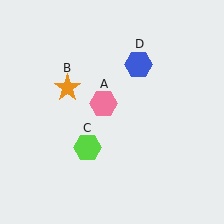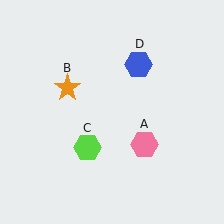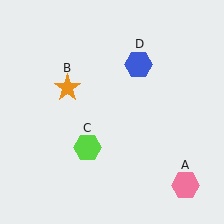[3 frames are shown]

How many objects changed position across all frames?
1 object changed position: pink hexagon (object A).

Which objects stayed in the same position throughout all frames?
Orange star (object B) and lime hexagon (object C) and blue hexagon (object D) remained stationary.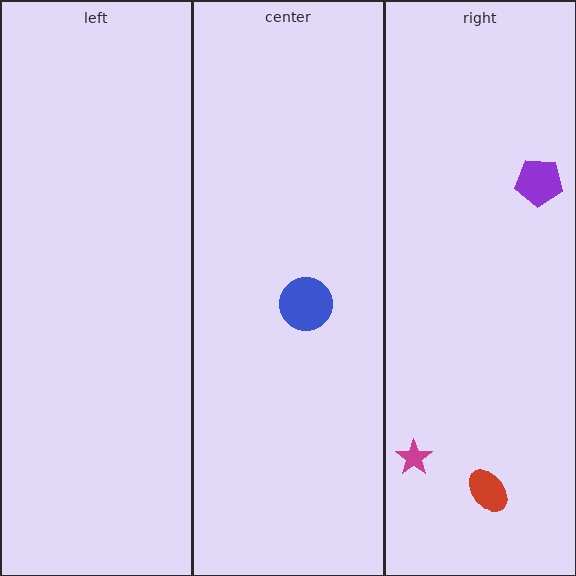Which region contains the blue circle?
The center region.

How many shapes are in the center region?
1.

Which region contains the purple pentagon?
The right region.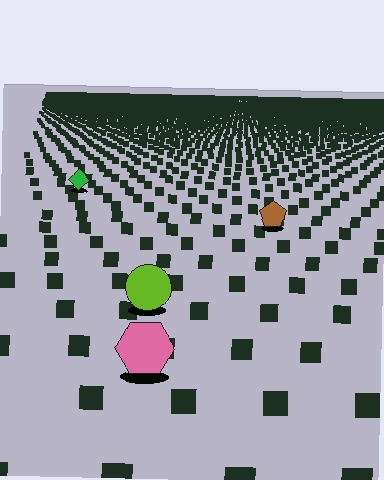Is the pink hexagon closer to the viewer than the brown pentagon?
Yes. The pink hexagon is closer — you can tell from the texture gradient: the ground texture is coarser near it.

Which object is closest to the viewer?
The pink hexagon is closest. The texture marks near it are larger and more spread out.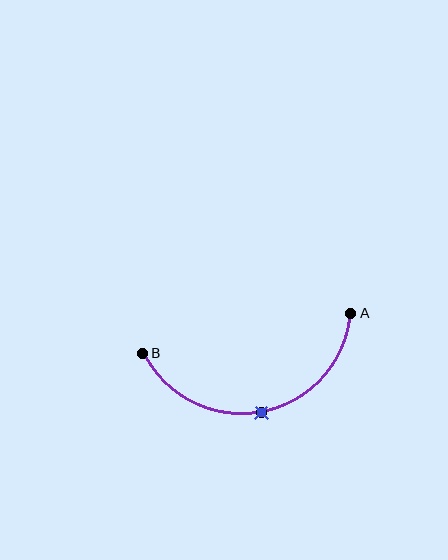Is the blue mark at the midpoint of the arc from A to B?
Yes. The blue mark lies on the arc at equal arc-length from both A and B — it is the arc midpoint.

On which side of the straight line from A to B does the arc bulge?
The arc bulges below the straight line connecting A and B.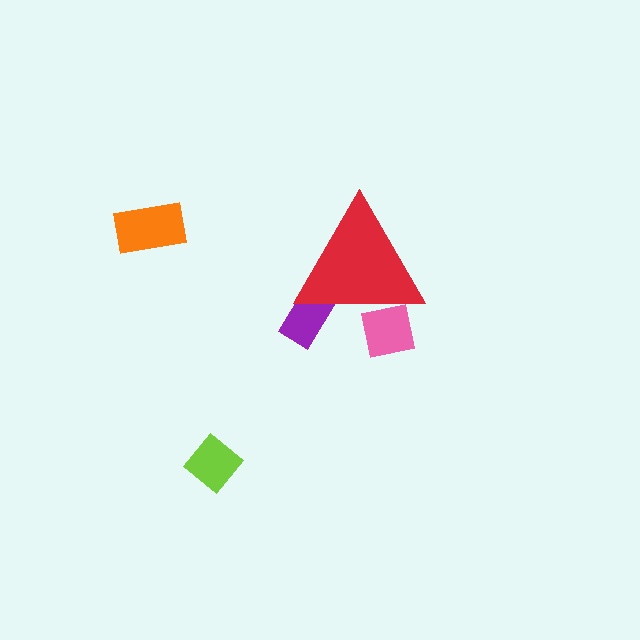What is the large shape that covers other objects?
A red triangle.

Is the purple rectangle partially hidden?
Yes, the purple rectangle is partially hidden behind the red triangle.